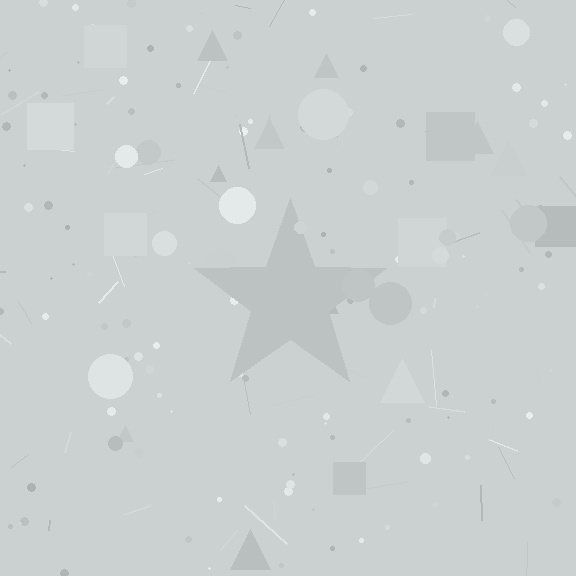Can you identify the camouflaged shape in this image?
The camouflaged shape is a star.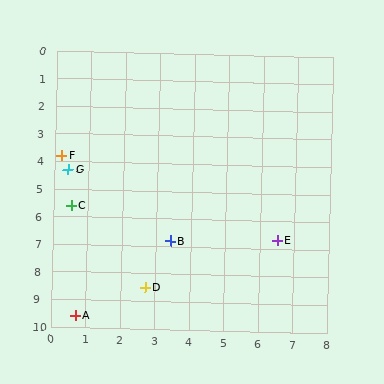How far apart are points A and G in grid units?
Points A and G are about 5.3 grid units apart.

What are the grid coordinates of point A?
Point A is at approximately (0.7, 9.6).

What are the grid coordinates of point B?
Point B is at approximately (3.4, 6.8).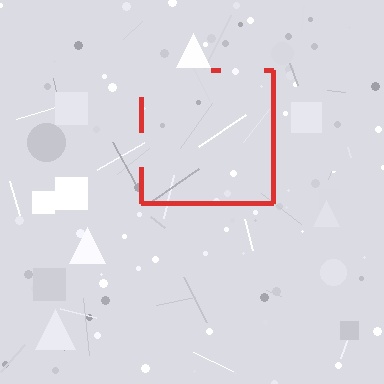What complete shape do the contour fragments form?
The contour fragments form a square.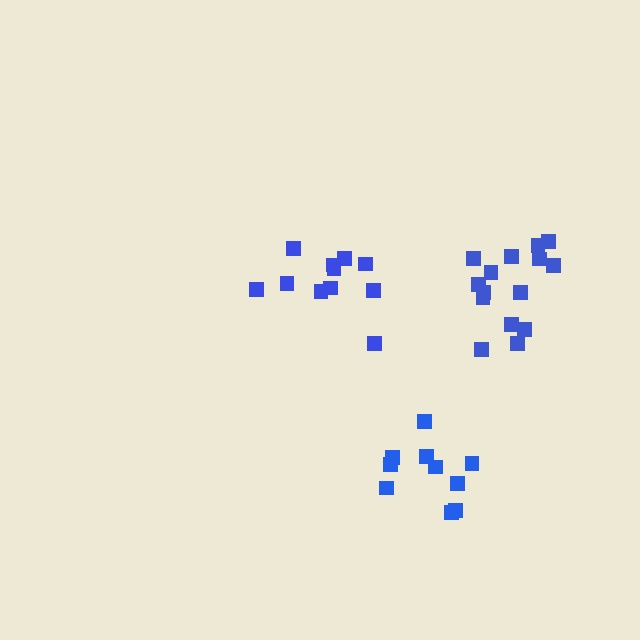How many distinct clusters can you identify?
There are 3 distinct clusters.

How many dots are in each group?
Group 1: 11 dots, Group 2: 10 dots, Group 3: 15 dots (36 total).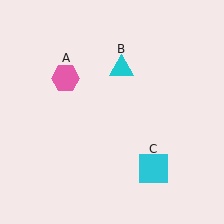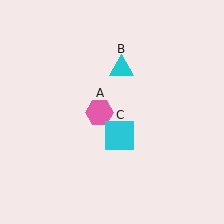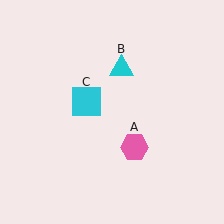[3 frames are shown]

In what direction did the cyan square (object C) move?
The cyan square (object C) moved up and to the left.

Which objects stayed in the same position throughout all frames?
Cyan triangle (object B) remained stationary.